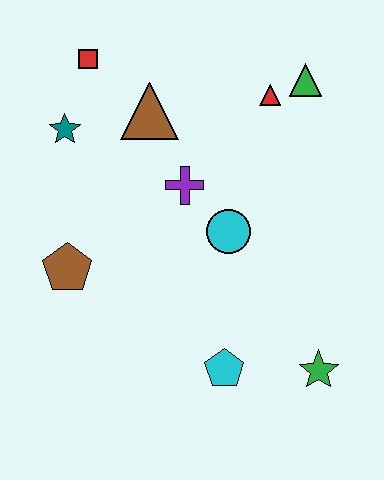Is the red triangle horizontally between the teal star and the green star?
Yes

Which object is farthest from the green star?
The red square is farthest from the green star.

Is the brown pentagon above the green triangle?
No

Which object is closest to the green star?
The cyan pentagon is closest to the green star.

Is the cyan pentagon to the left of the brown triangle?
No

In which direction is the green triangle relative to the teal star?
The green triangle is to the right of the teal star.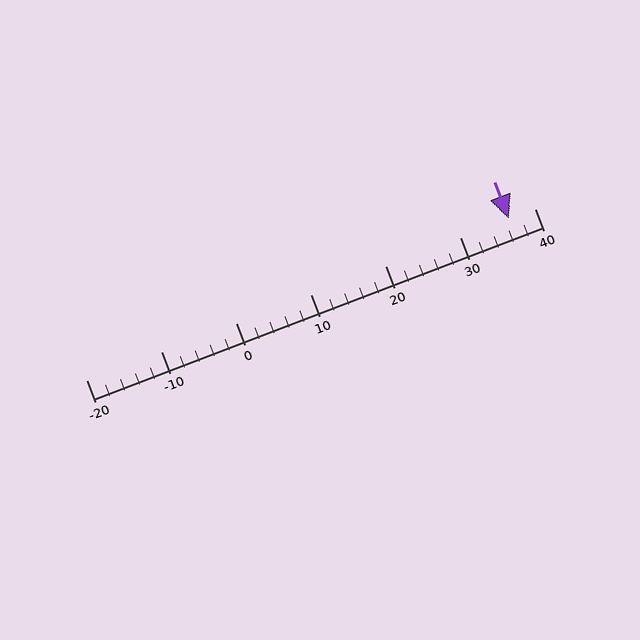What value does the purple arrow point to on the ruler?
The purple arrow points to approximately 36.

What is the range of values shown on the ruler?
The ruler shows values from -20 to 40.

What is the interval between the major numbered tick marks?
The major tick marks are spaced 10 units apart.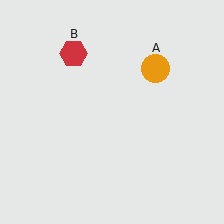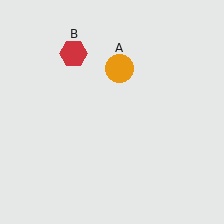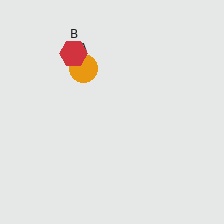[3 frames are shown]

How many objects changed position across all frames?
1 object changed position: orange circle (object A).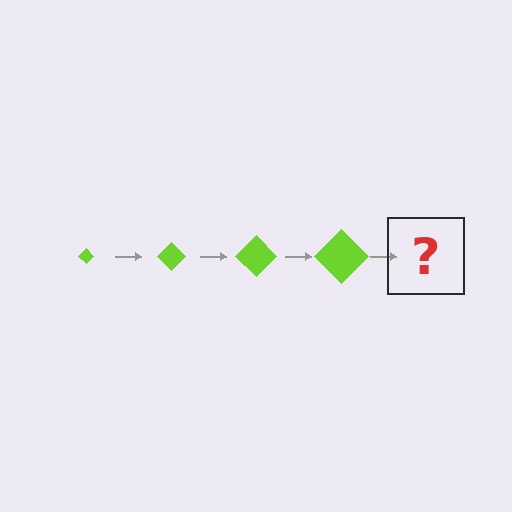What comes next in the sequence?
The next element should be a lime diamond, larger than the previous one.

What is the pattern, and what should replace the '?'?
The pattern is that the diamond gets progressively larger each step. The '?' should be a lime diamond, larger than the previous one.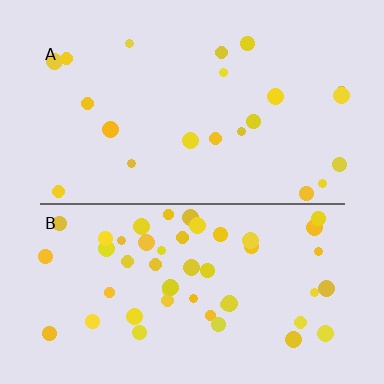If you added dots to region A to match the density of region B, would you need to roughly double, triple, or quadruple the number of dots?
Approximately double.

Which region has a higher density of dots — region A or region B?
B (the bottom).